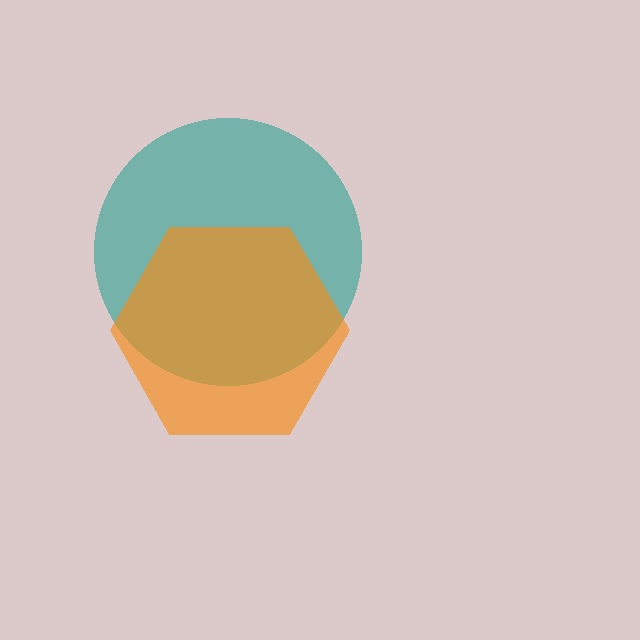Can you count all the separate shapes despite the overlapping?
Yes, there are 2 separate shapes.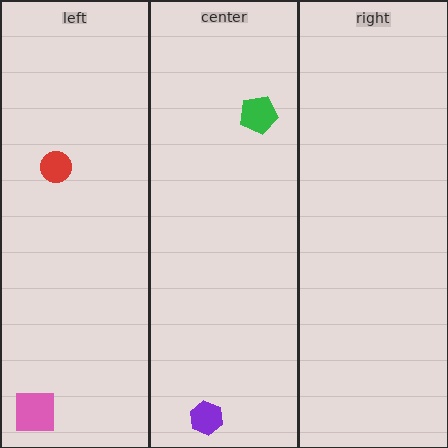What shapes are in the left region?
The red circle, the pink square.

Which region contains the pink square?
The left region.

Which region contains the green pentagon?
The center region.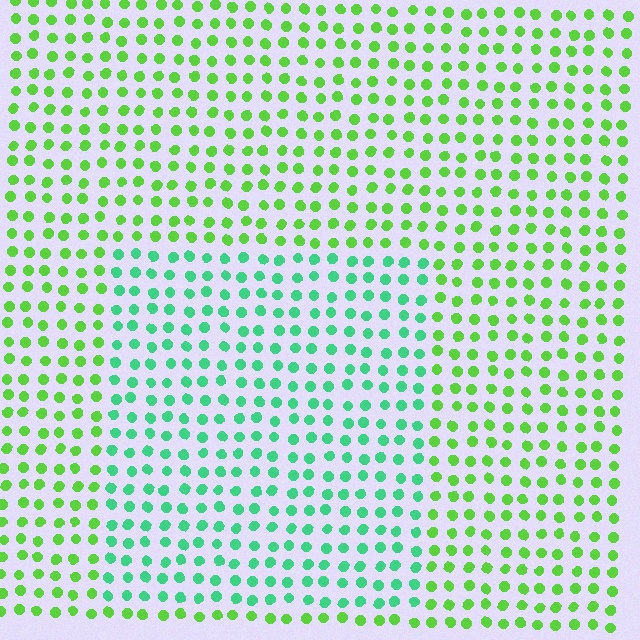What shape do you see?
I see a rectangle.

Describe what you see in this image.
The image is filled with small lime elements in a uniform arrangement. A rectangle-shaped region is visible where the elements are tinted to a slightly different hue, forming a subtle color boundary.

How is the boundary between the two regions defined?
The boundary is defined purely by a slight shift in hue (about 41 degrees). Spacing, size, and orientation are identical on both sides.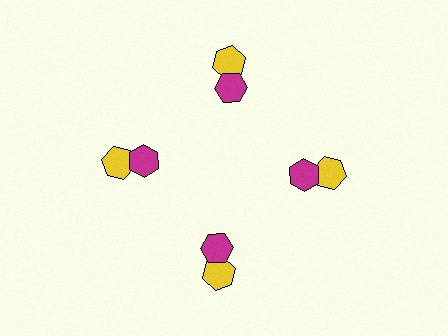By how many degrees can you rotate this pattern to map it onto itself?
The pattern maps onto itself every 90 degrees of rotation.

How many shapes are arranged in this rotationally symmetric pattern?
There are 8 shapes, arranged in 4 groups of 2.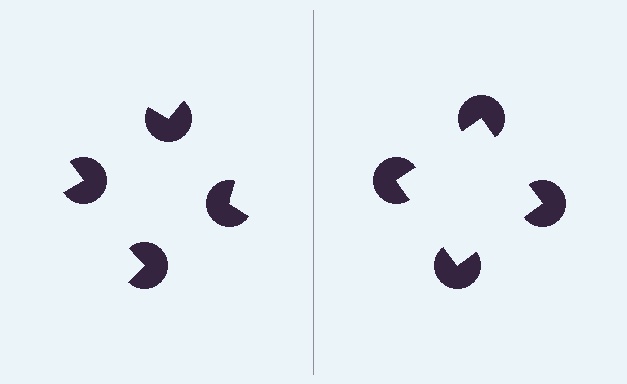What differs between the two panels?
The pac-man discs are positioned identically on both sides; only the wedge orientations differ. On the right they align to a square; on the left they are misaligned.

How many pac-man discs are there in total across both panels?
8 — 4 on each side.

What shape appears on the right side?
An illusory square.